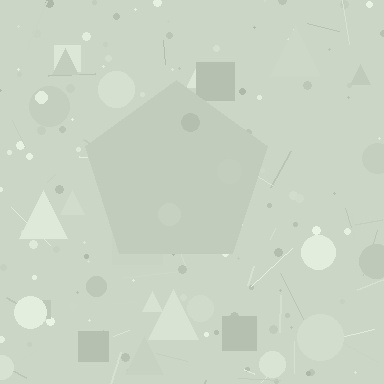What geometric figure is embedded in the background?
A pentagon is embedded in the background.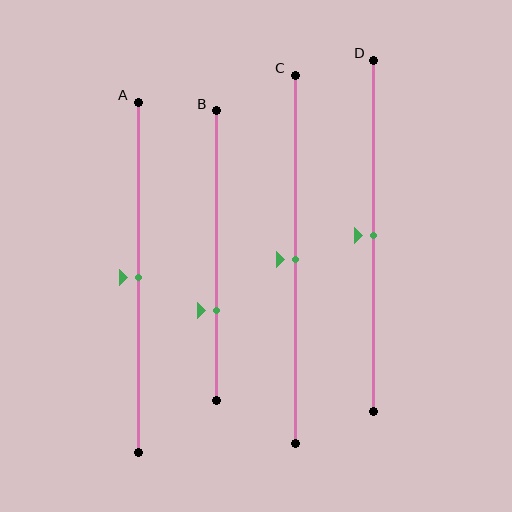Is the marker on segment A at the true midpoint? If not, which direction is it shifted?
Yes, the marker on segment A is at the true midpoint.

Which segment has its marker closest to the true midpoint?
Segment A has its marker closest to the true midpoint.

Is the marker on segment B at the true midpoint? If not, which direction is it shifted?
No, the marker on segment B is shifted downward by about 19% of the segment length.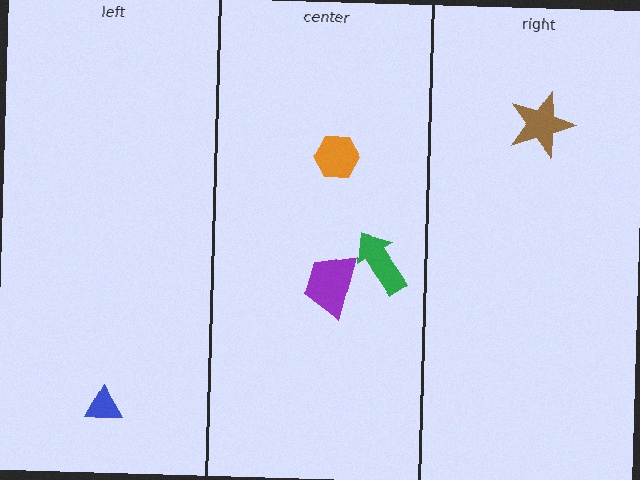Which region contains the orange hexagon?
The center region.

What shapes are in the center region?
The purple trapezoid, the orange hexagon, the green arrow.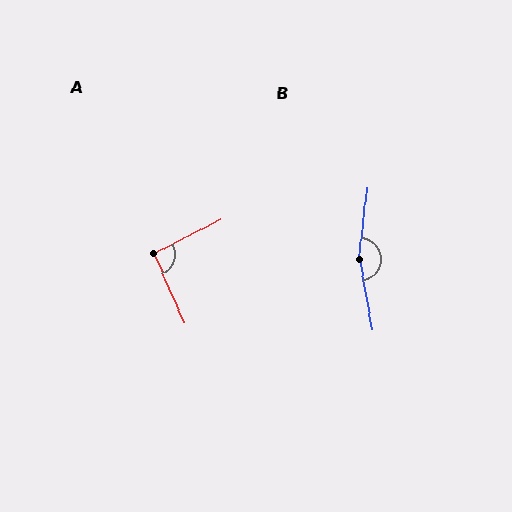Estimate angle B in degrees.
Approximately 163 degrees.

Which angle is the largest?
B, at approximately 163 degrees.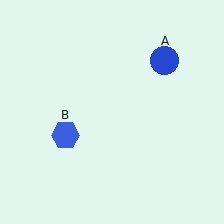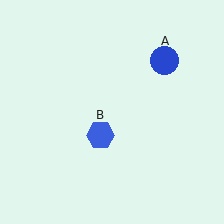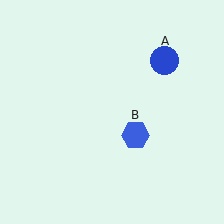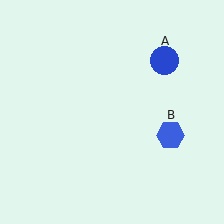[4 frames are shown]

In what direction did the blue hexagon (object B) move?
The blue hexagon (object B) moved right.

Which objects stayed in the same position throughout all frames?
Blue circle (object A) remained stationary.